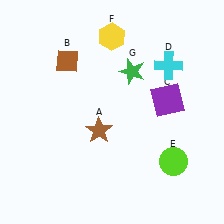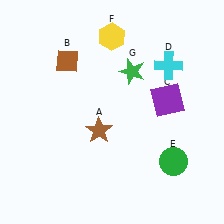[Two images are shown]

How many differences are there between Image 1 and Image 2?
There is 1 difference between the two images.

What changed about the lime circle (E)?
In Image 1, E is lime. In Image 2, it changed to green.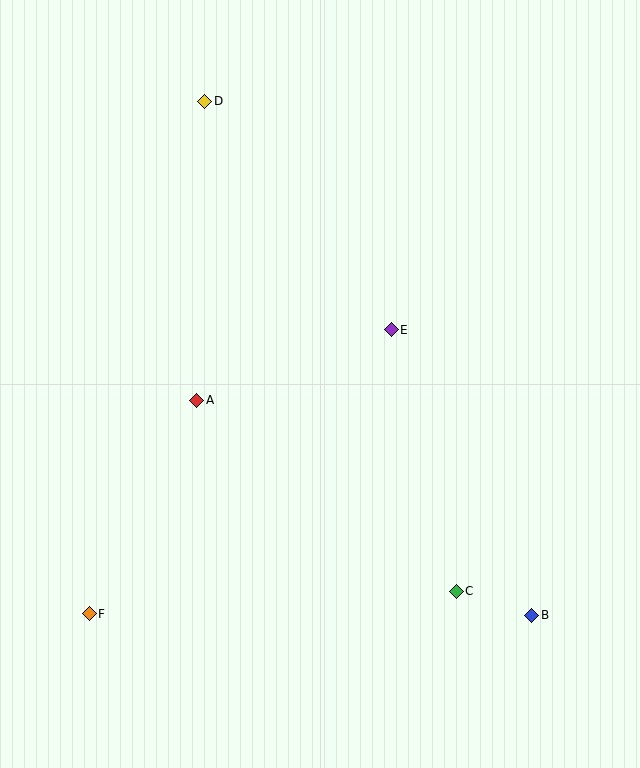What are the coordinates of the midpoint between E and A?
The midpoint between E and A is at (294, 365).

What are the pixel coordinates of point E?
Point E is at (391, 330).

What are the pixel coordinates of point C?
Point C is at (456, 591).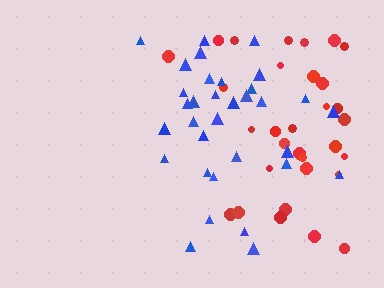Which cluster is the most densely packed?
Blue.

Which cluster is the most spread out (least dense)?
Red.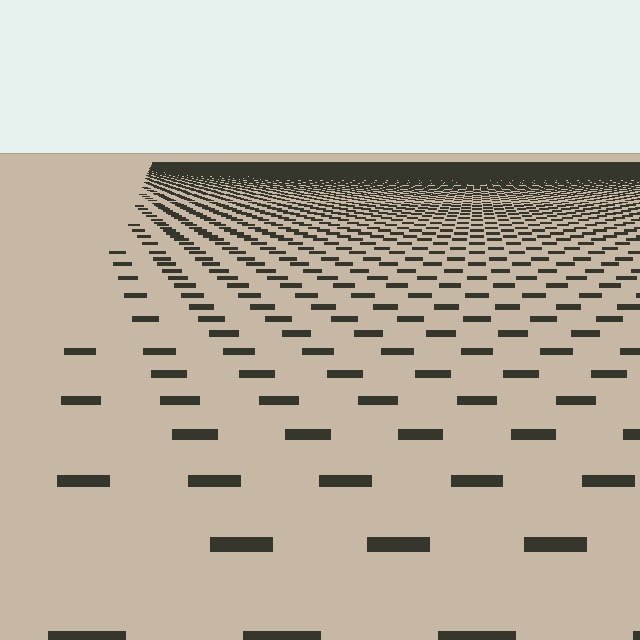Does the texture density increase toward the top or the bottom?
Density increases toward the top.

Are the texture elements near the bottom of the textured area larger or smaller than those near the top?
Larger. Near the bottom, elements are closer to the viewer and appear at a bigger on-screen size.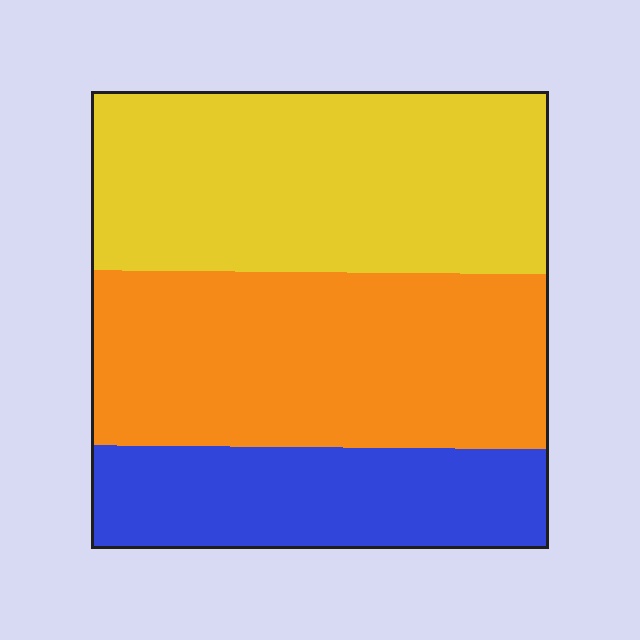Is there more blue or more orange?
Orange.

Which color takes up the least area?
Blue, at roughly 20%.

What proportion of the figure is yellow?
Yellow covers around 40% of the figure.